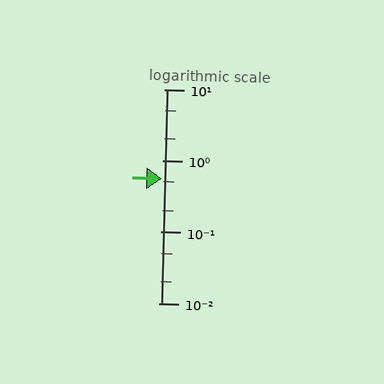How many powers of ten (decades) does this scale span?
The scale spans 3 decades, from 0.01 to 10.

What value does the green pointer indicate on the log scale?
The pointer indicates approximately 0.56.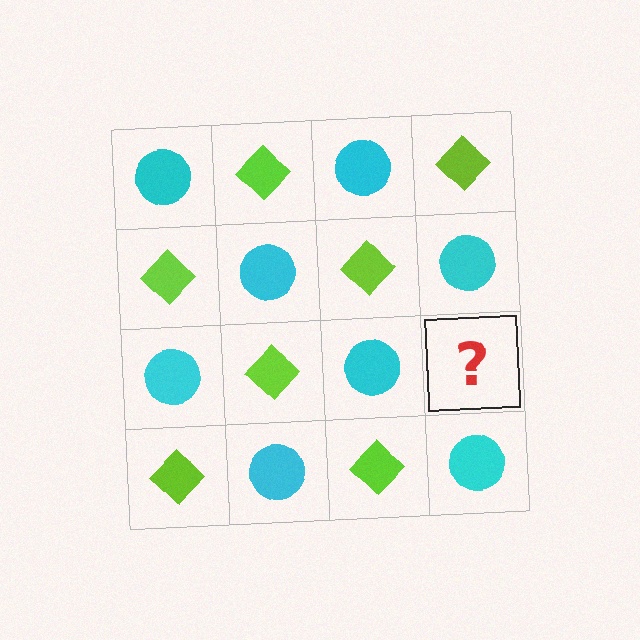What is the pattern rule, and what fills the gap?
The rule is that it alternates cyan circle and lime diamond in a checkerboard pattern. The gap should be filled with a lime diamond.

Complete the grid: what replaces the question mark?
The question mark should be replaced with a lime diamond.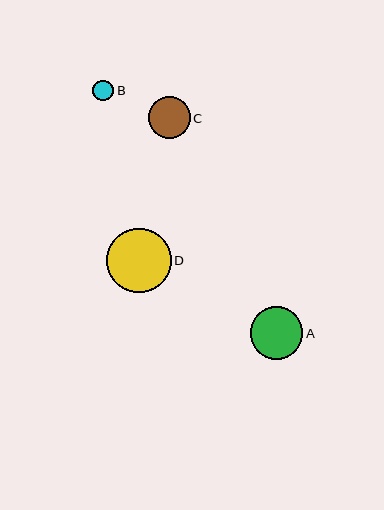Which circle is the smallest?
Circle B is the smallest with a size of approximately 21 pixels.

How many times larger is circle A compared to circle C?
Circle A is approximately 1.3 times the size of circle C.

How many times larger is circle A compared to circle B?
Circle A is approximately 2.5 times the size of circle B.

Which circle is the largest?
Circle D is the largest with a size of approximately 65 pixels.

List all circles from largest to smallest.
From largest to smallest: D, A, C, B.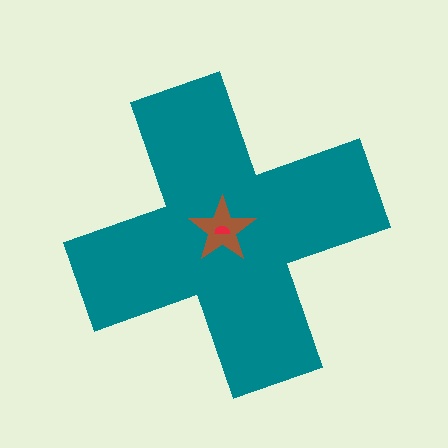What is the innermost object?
The red semicircle.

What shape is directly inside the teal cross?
The brown star.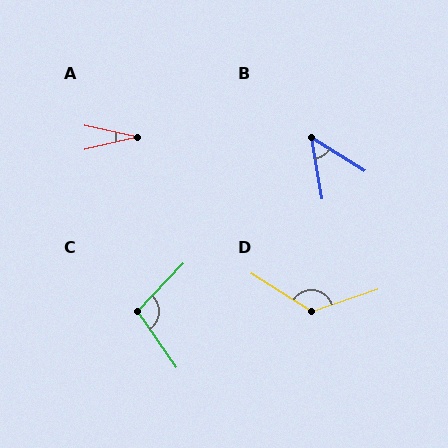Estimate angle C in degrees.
Approximately 101 degrees.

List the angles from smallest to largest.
A (26°), B (48°), C (101°), D (130°).